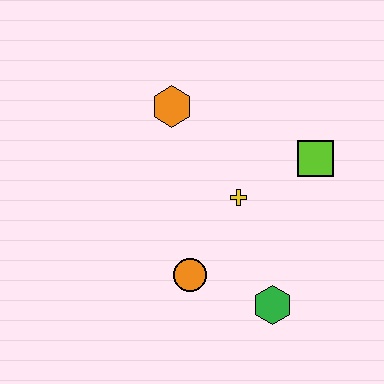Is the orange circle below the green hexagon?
No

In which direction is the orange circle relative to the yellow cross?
The orange circle is below the yellow cross.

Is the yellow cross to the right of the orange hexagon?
Yes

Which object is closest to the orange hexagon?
The yellow cross is closest to the orange hexagon.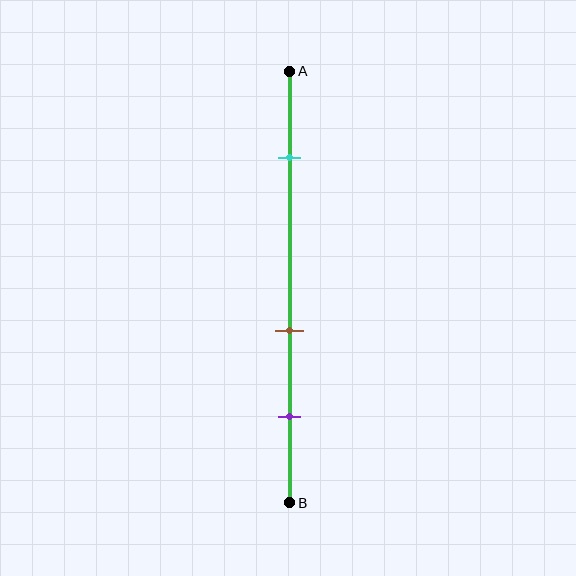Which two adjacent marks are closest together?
The brown and purple marks are the closest adjacent pair.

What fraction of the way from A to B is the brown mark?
The brown mark is approximately 60% (0.6) of the way from A to B.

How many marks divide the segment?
There are 3 marks dividing the segment.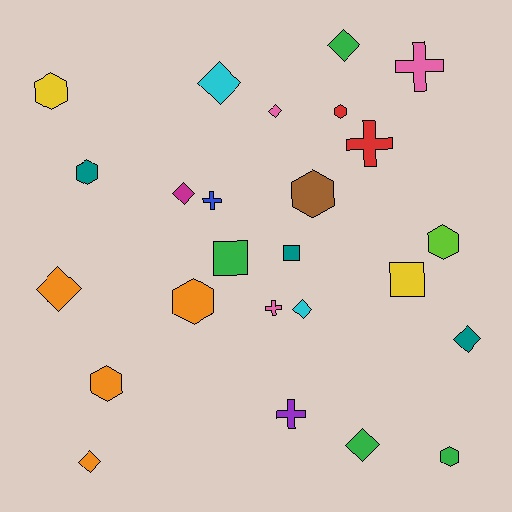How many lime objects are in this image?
There is 1 lime object.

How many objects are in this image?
There are 25 objects.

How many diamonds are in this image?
There are 9 diamonds.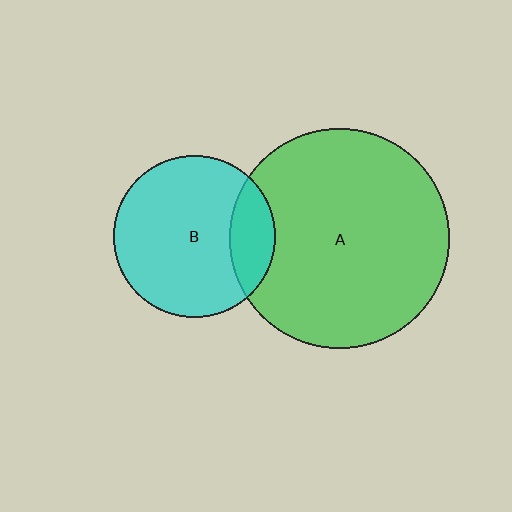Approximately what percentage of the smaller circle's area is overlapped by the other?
Approximately 20%.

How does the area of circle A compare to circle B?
Approximately 1.8 times.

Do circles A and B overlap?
Yes.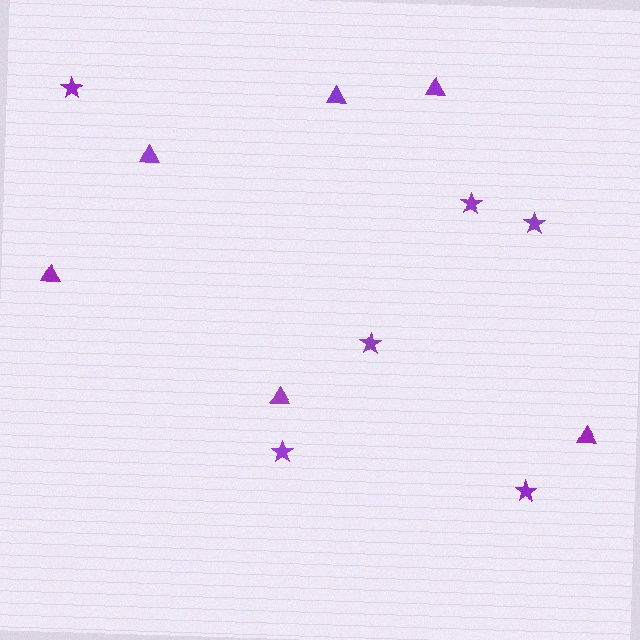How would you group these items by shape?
There are 2 groups: one group of stars (6) and one group of triangles (6).